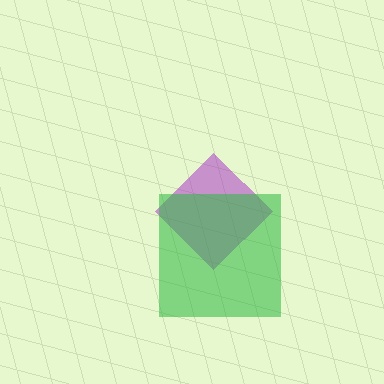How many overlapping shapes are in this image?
There are 2 overlapping shapes in the image.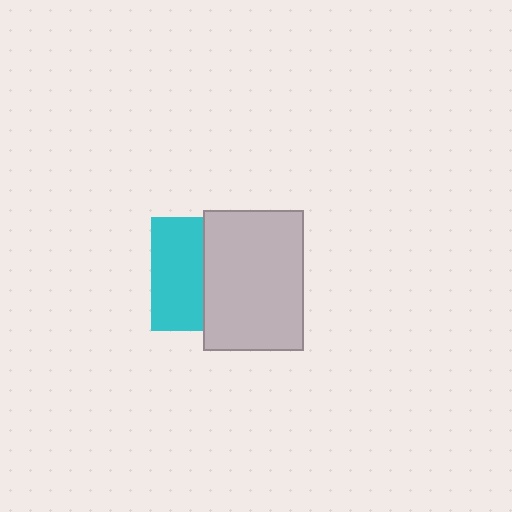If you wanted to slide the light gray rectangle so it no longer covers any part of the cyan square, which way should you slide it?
Slide it right — that is the most direct way to separate the two shapes.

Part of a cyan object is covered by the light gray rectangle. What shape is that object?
It is a square.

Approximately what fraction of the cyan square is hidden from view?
Roughly 54% of the cyan square is hidden behind the light gray rectangle.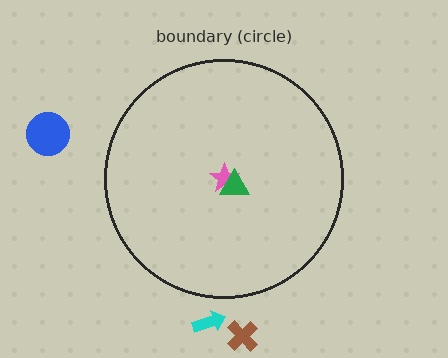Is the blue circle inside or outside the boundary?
Outside.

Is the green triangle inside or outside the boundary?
Inside.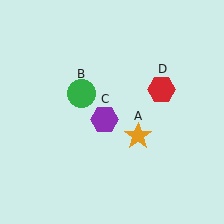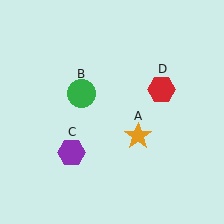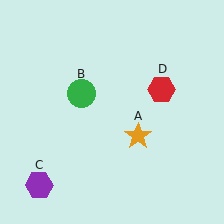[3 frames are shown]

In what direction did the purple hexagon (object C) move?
The purple hexagon (object C) moved down and to the left.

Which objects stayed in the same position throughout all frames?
Orange star (object A) and green circle (object B) and red hexagon (object D) remained stationary.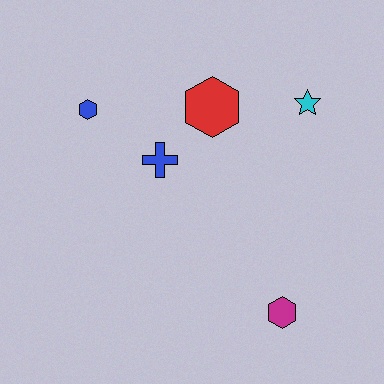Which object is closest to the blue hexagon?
The blue cross is closest to the blue hexagon.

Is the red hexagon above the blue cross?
Yes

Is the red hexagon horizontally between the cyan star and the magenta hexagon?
No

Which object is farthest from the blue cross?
The magenta hexagon is farthest from the blue cross.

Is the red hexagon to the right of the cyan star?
No